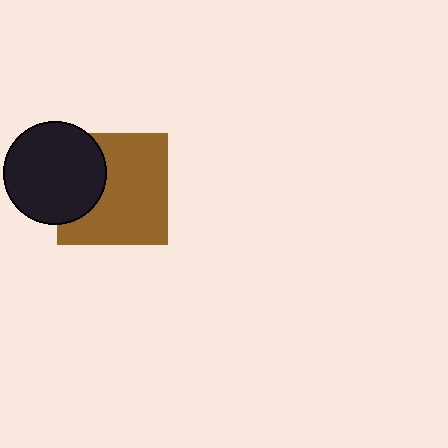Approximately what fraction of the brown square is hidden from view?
Roughly 30% of the brown square is hidden behind the black circle.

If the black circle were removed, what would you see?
You would see the complete brown square.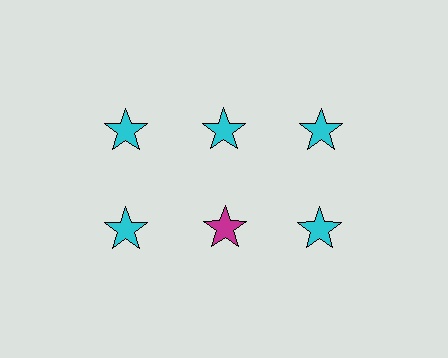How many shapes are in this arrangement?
There are 6 shapes arranged in a grid pattern.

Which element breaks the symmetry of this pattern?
The magenta star in the second row, second from left column breaks the symmetry. All other shapes are cyan stars.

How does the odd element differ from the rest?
It has a different color: magenta instead of cyan.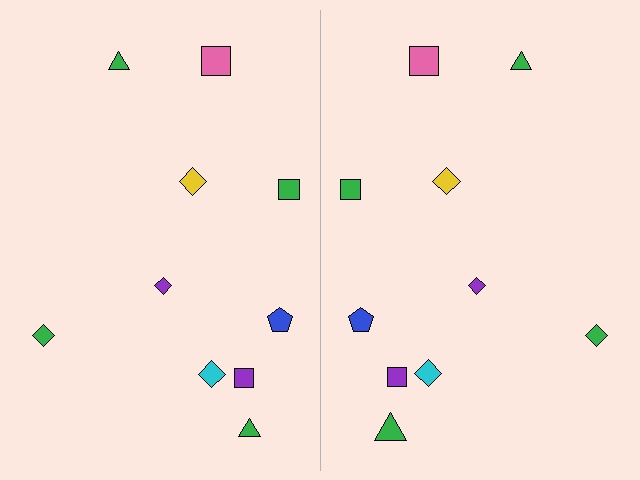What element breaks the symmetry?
The green triangle on the right side has a different size than its mirror counterpart.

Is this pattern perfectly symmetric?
No, the pattern is not perfectly symmetric. The green triangle on the right side has a different size than its mirror counterpart.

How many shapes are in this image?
There are 20 shapes in this image.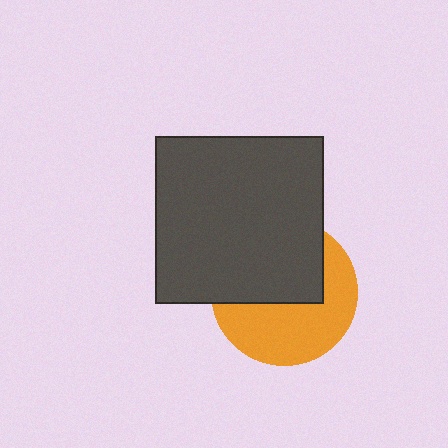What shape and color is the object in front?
The object in front is a dark gray square.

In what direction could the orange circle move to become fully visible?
The orange circle could move down. That would shift it out from behind the dark gray square entirely.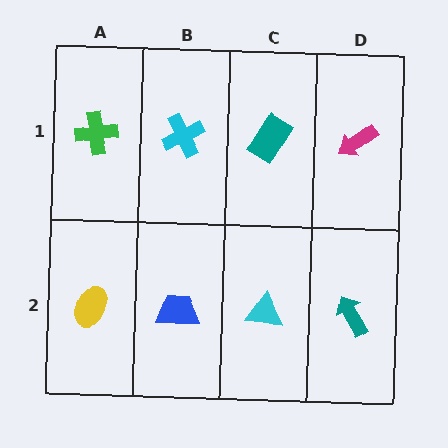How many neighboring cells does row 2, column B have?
3.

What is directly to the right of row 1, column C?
A magenta arrow.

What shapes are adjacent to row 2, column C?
A teal rectangle (row 1, column C), a blue trapezoid (row 2, column B), a teal arrow (row 2, column D).